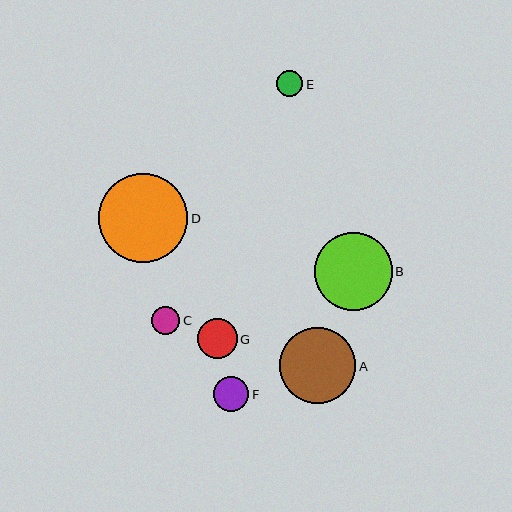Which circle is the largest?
Circle D is the largest with a size of approximately 89 pixels.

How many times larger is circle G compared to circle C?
Circle G is approximately 1.4 times the size of circle C.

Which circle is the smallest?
Circle E is the smallest with a size of approximately 27 pixels.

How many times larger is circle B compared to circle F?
Circle B is approximately 2.2 times the size of circle F.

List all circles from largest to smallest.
From largest to smallest: D, B, A, G, F, C, E.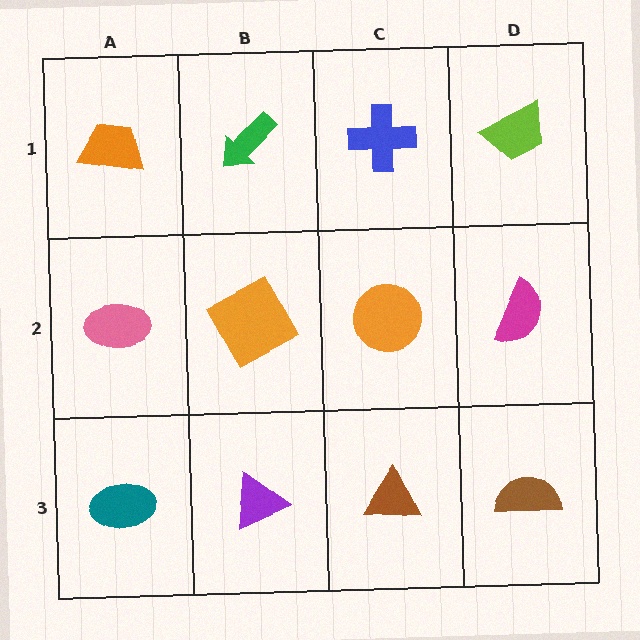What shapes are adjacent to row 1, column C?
An orange circle (row 2, column C), a green arrow (row 1, column B), a lime trapezoid (row 1, column D).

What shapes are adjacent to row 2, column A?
An orange trapezoid (row 1, column A), a teal ellipse (row 3, column A), an orange square (row 2, column B).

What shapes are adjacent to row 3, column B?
An orange square (row 2, column B), a teal ellipse (row 3, column A), a brown triangle (row 3, column C).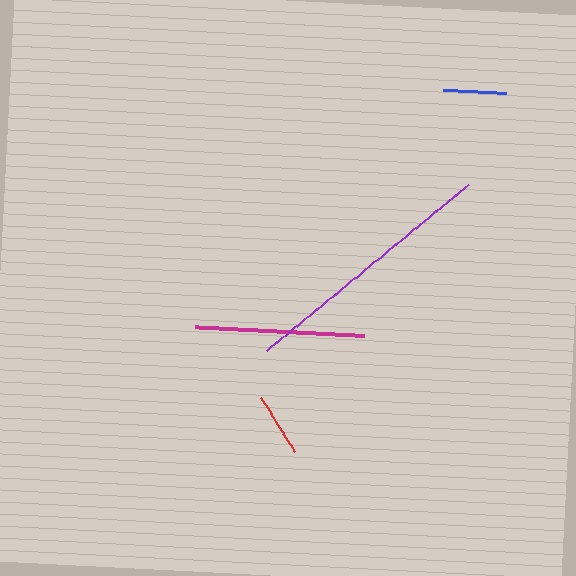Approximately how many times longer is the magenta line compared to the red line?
The magenta line is approximately 2.6 times the length of the red line.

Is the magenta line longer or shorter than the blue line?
The magenta line is longer than the blue line.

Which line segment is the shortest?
The blue line is the shortest at approximately 63 pixels.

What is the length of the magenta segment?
The magenta segment is approximately 169 pixels long.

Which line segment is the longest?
The purple line is the longest at approximately 261 pixels.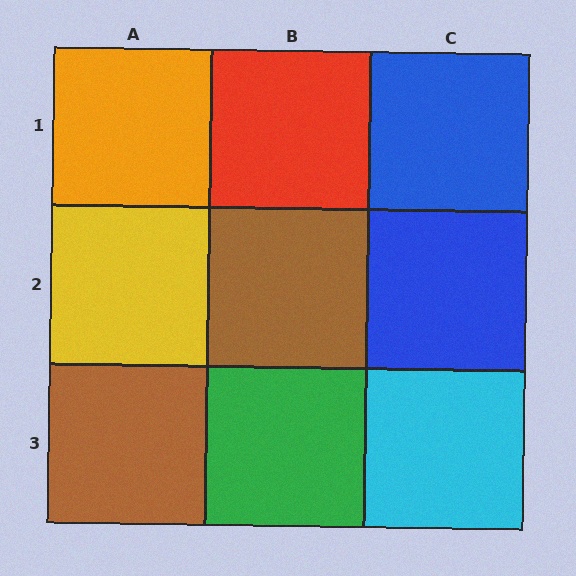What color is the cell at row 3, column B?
Green.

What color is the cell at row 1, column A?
Orange.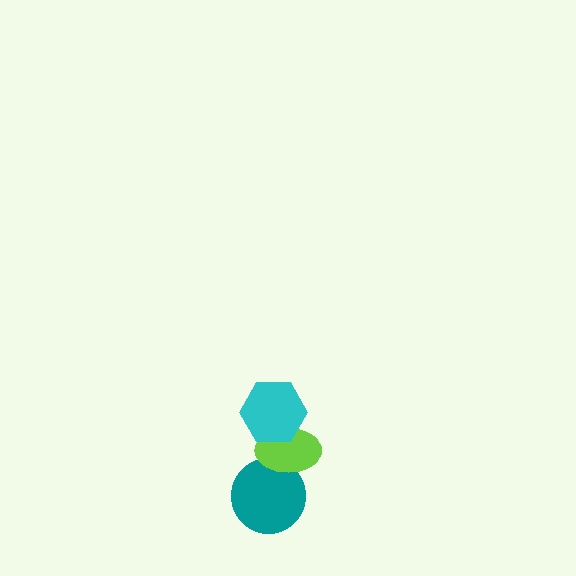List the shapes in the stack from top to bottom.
From top to bottom: the cyan hexagon, the lime ellipse, the teal circle.